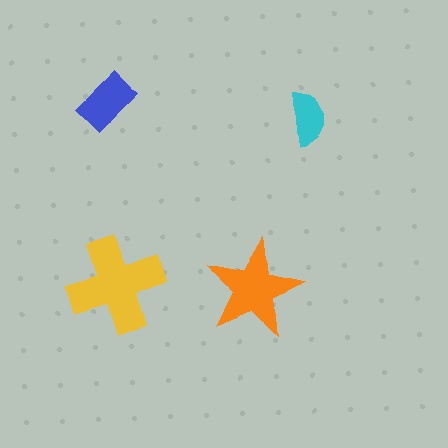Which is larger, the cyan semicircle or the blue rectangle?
The blue rectangle.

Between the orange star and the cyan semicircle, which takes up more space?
The orange star.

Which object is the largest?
The yellow cross.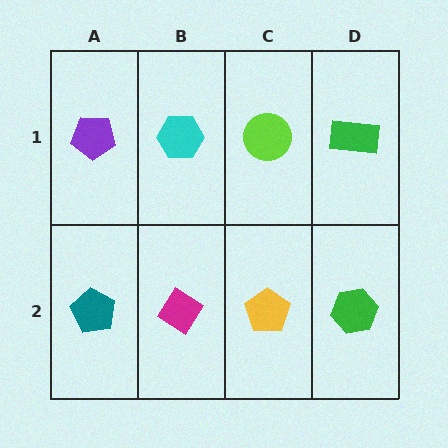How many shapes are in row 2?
4 shapes.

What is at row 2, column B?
A magenta diamond.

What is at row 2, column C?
A yellow pentagon.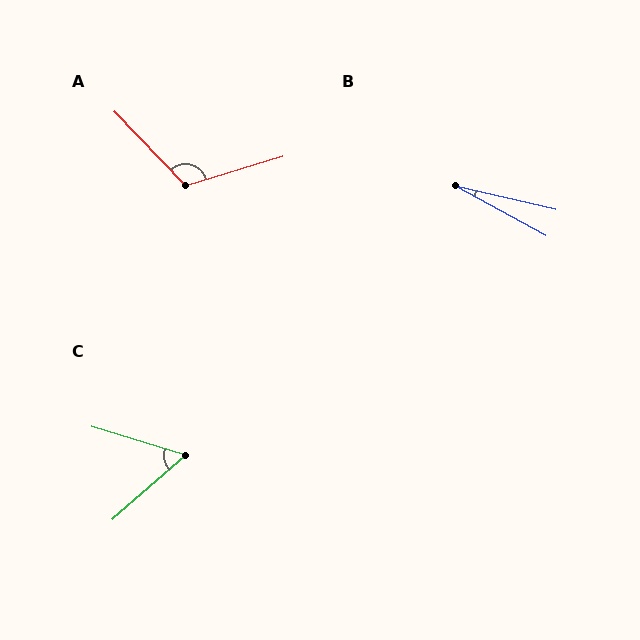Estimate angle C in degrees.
Approximately 59 degrees.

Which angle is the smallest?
B, at approximately 15 degrees.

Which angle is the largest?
A, at approximately 117 degrees.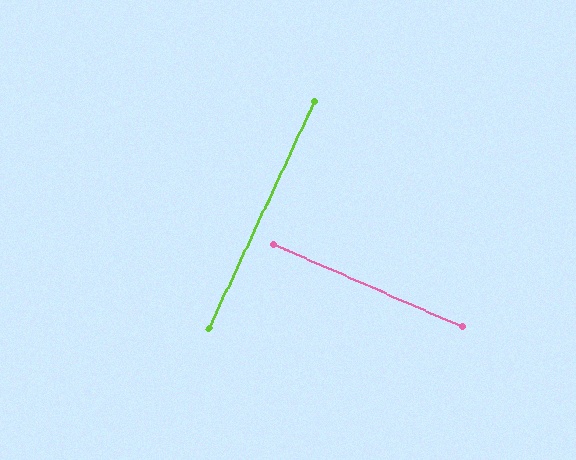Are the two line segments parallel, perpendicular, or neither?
Perpendicular — they meet at approximately 89°.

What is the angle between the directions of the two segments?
Approximately 89 degrees.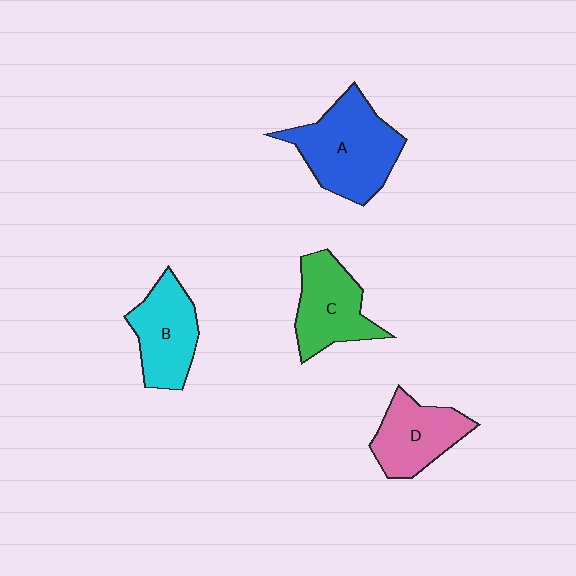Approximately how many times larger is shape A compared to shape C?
Approximately 1.4 times.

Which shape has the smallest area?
Shape D (pink).